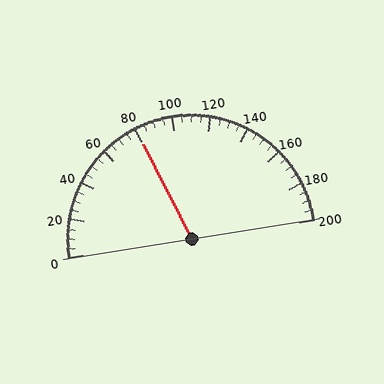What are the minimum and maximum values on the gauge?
The gauge ranges from 0 to 200.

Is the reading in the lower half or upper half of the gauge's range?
The reading is in the lower half of the range (0 to 200).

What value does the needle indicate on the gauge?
The needle indicates approximately 80.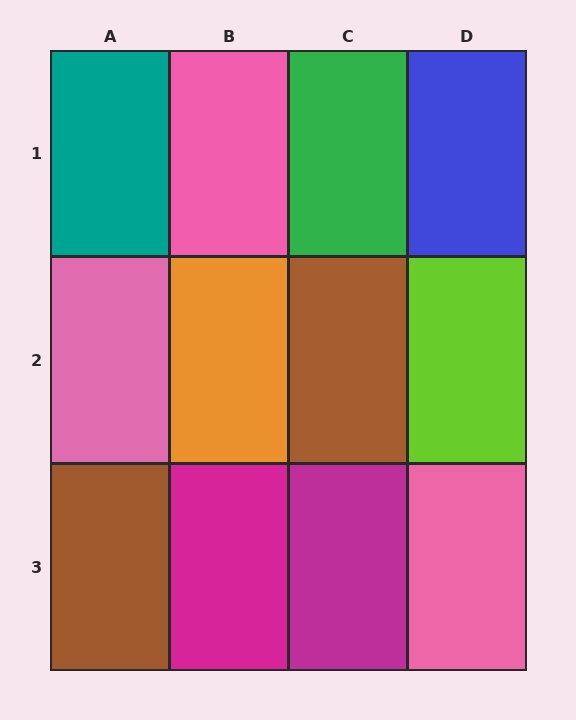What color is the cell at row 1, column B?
Pink.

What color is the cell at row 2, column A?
Pink.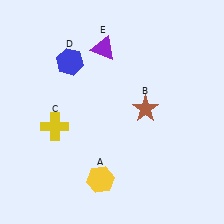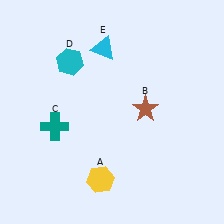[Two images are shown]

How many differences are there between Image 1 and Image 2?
There are 3 differences between the two images.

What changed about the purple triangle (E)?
In Image 1, E is purple. In Image 2, it changed to cyan.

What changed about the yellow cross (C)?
In Image 1, C is yellow. In Image 2, it changed to teal.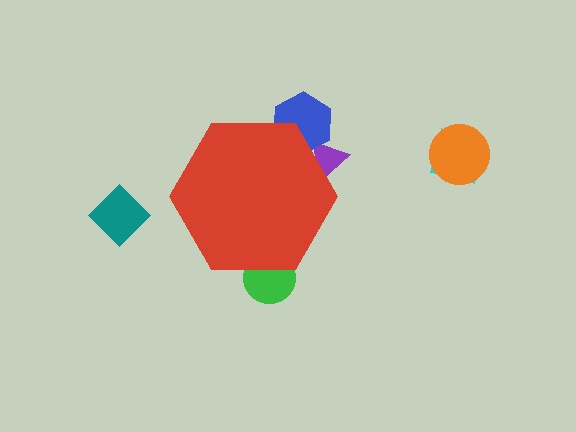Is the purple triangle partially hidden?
Yes, the purple triangle is partially hidden behind the red hexagon.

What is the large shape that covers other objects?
A red hexagon.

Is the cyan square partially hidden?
No, the cyan square is fully visible.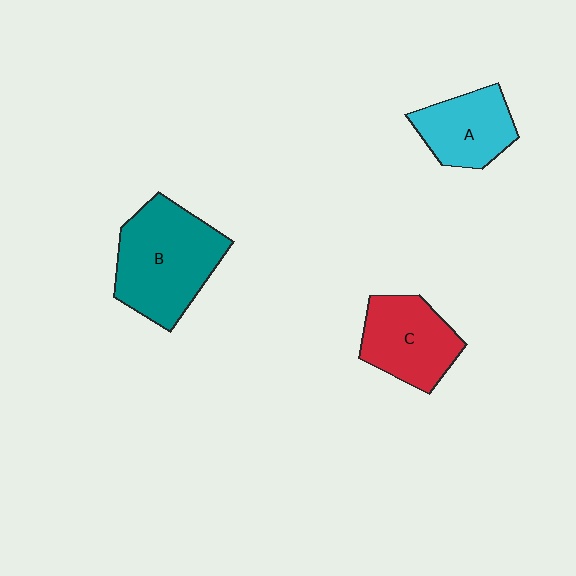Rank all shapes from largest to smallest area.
From largest to smallest: B (teal), C (red), A (cyan).